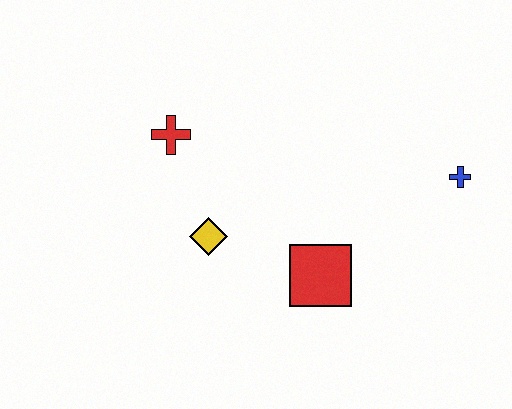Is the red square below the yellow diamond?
Yes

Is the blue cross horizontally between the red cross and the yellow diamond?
No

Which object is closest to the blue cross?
The red square is closest to the blue cross.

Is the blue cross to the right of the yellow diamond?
Yes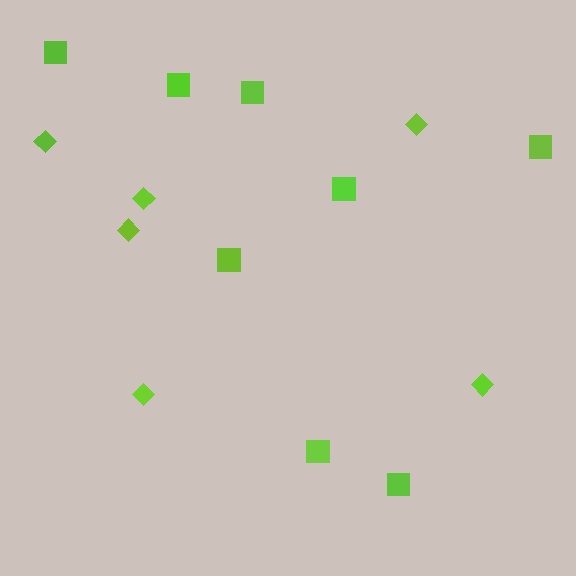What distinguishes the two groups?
There are 2 groups: one group of squares (8) and one group of diamonds (6).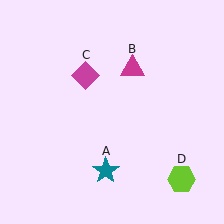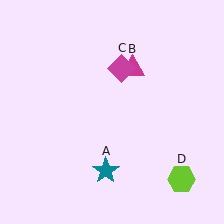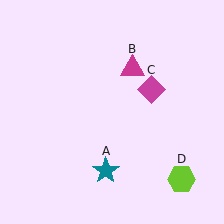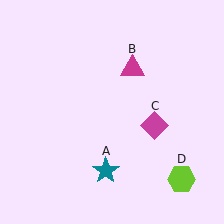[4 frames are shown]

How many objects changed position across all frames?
1 object changed position: magenta diamond (object C).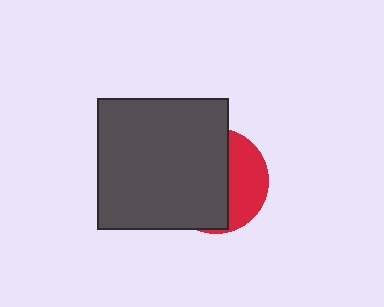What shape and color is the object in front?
The object in front is a dark gray square.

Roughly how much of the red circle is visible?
A small part of it is visible (roughly 35%).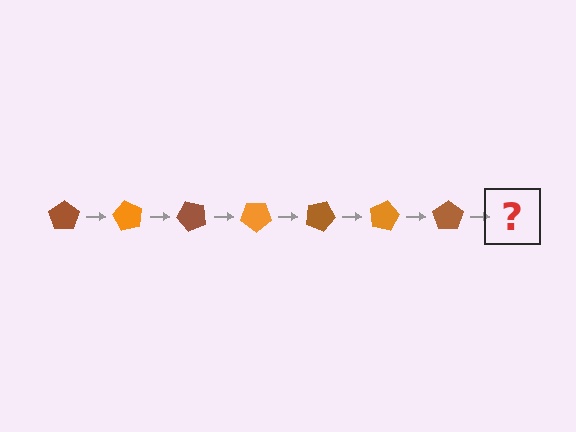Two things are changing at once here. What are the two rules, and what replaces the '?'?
The two rules are that it rotates 60 degrees each step and the color cycles through brown and orange. The '?' should be an orange pentagon, rotated 420 degrees from the start.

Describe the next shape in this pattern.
It should be an orange pentagon, rotated 420 degrees from the start.